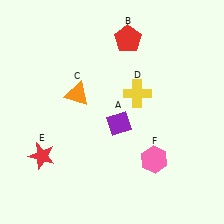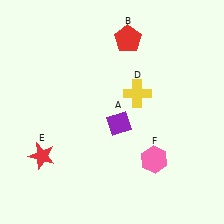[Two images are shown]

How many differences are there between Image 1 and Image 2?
There is 1 difference between the two images.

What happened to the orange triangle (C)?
The orange triangle (C) was removed in Image 2. It was in the top-left area of Image 1.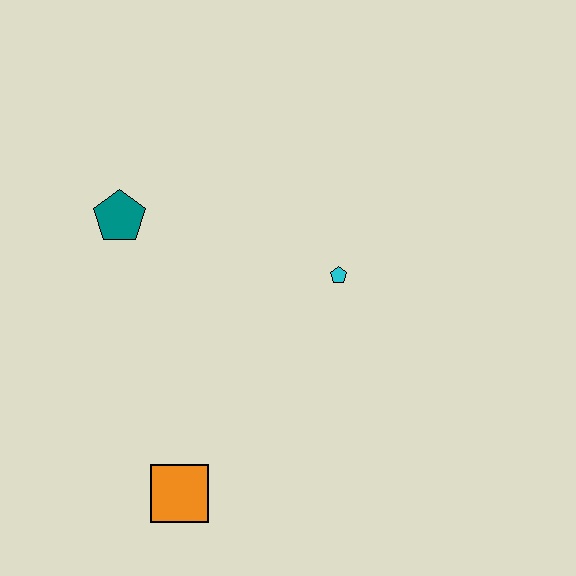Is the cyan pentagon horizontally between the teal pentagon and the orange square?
No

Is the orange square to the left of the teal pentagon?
No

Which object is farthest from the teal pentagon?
The orange square is farthest from the teal pentagon.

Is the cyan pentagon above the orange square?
Yes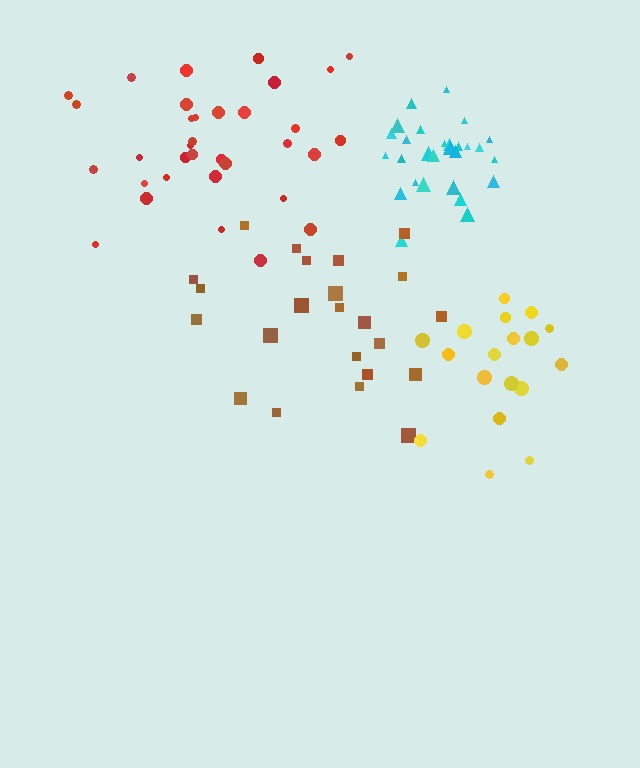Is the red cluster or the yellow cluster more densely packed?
Yellow.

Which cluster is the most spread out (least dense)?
Brown.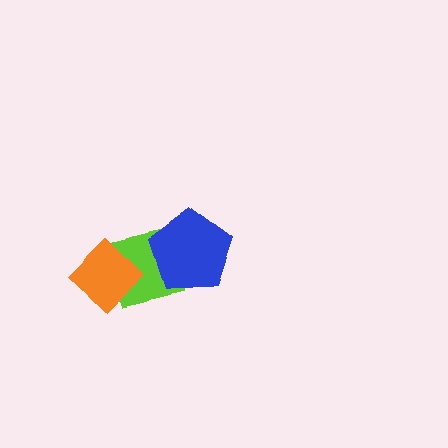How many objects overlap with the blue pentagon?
1 object overlaps with the blue pentagon.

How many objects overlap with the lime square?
2 objects overlap with the lime square.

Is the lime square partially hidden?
Yes, it is partially covered by another shape.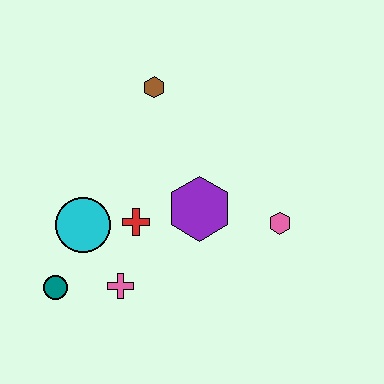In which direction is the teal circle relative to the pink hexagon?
The teal circle is to the left of the pink hexagon.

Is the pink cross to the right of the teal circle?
Yes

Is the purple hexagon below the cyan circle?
No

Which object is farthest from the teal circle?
The pink hexagon is farthest from the teal circle.